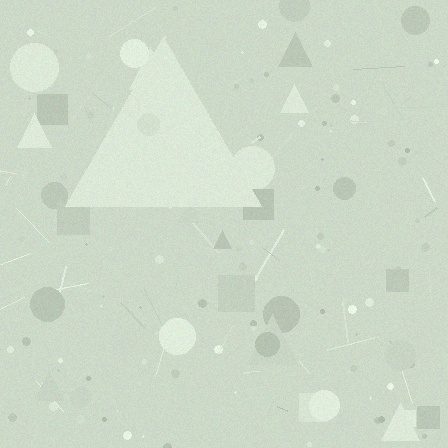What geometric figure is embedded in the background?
A triangle is embedded in the background.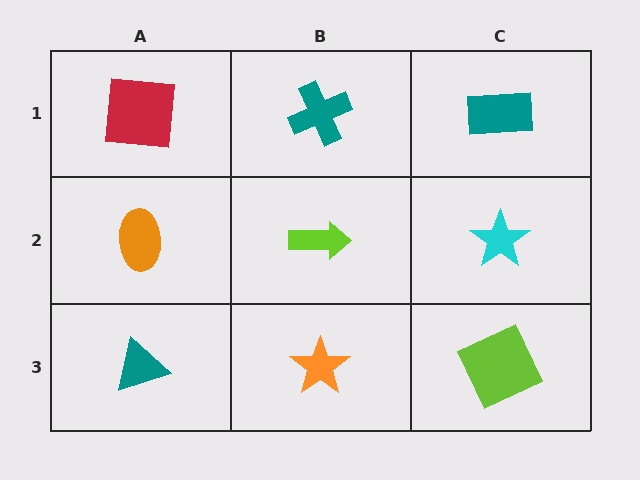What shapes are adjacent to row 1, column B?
A lime arrow (row 2, column B), a red square (row 1, column A), a teal rectangle (row 1, column C).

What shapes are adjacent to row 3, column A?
An orange ellipse (row 2, column A), an orange star (row 3, column B).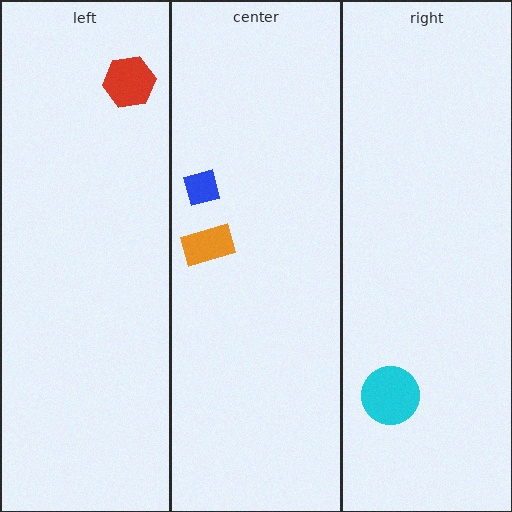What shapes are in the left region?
The red hexagon.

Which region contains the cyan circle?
The right region.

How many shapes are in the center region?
2.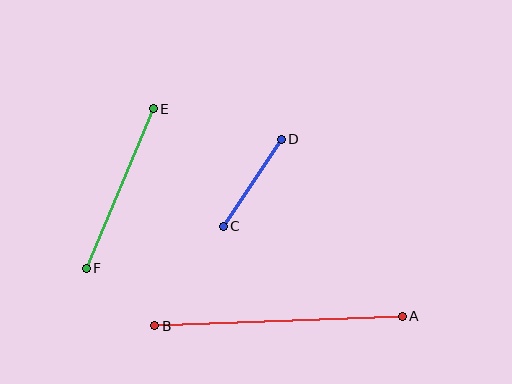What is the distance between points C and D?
The distance is approximately 105 pixels.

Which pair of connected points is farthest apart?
Points A and B are farthest apart.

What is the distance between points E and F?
The distance is approximately 173 pixels.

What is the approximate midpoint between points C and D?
The midpoint is at approximately (252, 183) pixels.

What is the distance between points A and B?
The distance is approximately 247 pixels.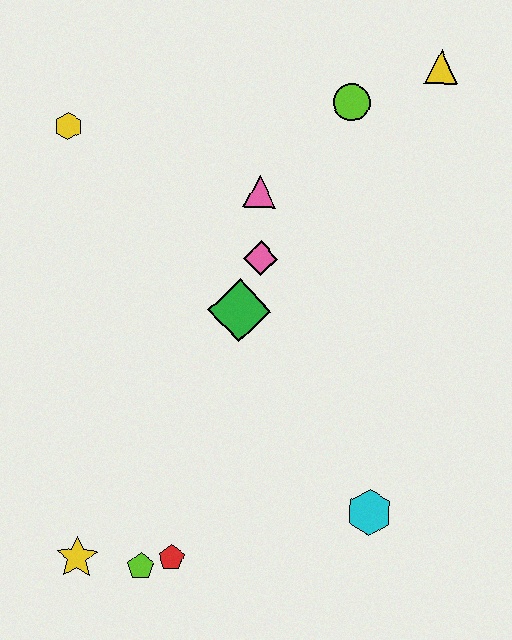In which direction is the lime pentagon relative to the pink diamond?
The lime pentagon is below the pink diamond.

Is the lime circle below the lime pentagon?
No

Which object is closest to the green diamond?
The pink diamond is closest to the green diamond.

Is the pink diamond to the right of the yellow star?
Yes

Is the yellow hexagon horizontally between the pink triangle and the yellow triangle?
No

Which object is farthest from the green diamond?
The yellow triangle is farthest from the green diamond.